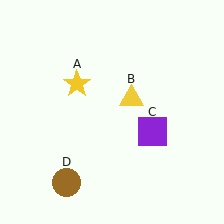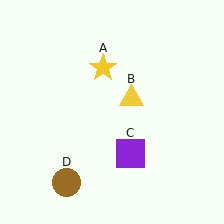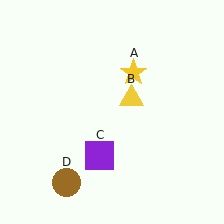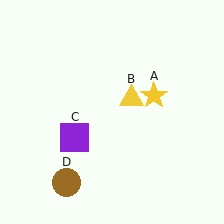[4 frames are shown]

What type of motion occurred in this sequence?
The yellow star (object A), purple square (object C) rotated clockwise around the center of the scene.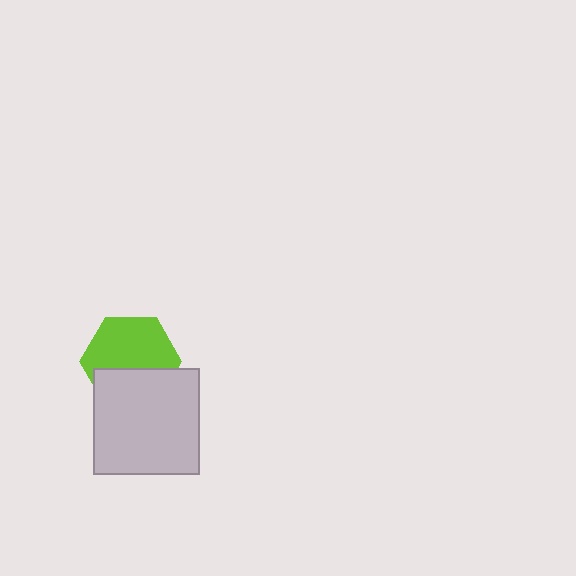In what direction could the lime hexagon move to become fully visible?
The lime hexagon could move up. That would shift it out from behind the light gray square entirely.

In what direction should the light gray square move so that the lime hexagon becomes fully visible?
The light gray square should move down. That is the shortest direction to clear the overlap and leave the lime hexagon fully visible.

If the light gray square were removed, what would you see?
You would see the complete lime hexagon.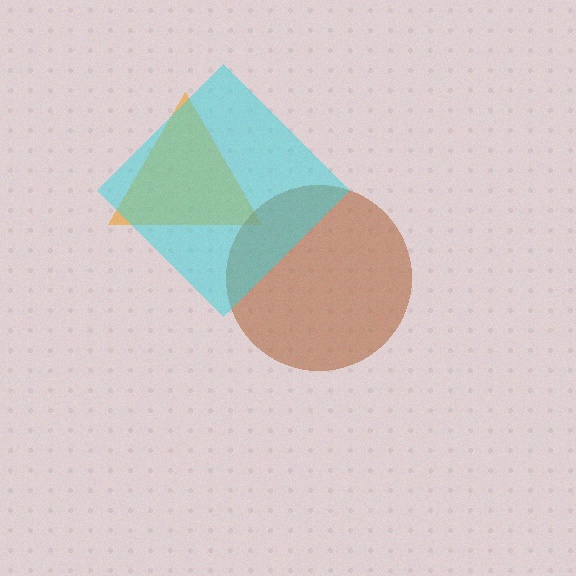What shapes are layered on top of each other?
The layered shapes are: an orange triangle, a brown circle, a cyan diamond.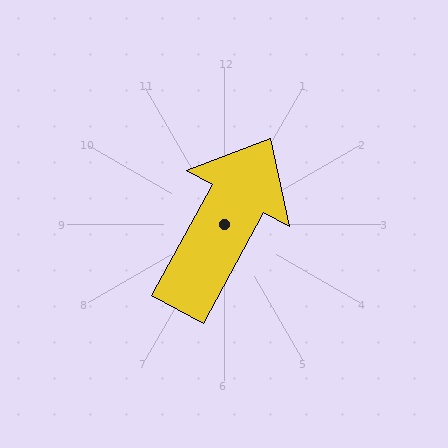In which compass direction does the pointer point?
Northeast.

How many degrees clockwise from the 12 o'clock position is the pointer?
Approximately 28 degrees.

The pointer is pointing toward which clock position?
Roughly 1 o'clock.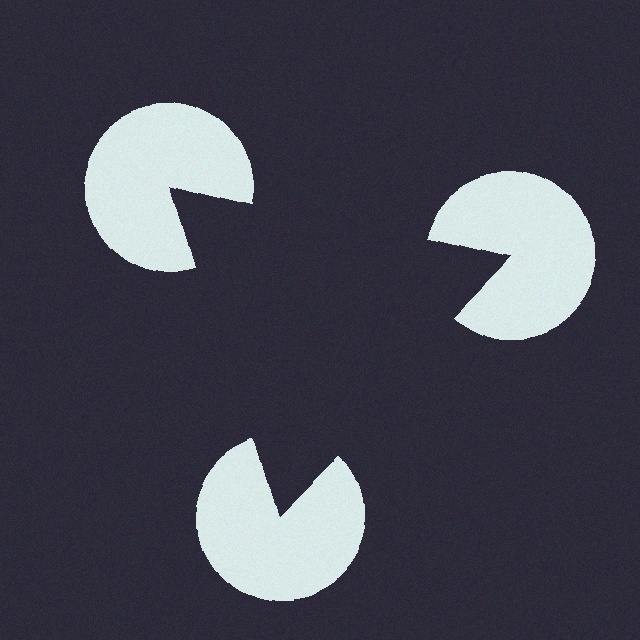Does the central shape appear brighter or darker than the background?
It typically appears slightly darker than the background, even though no actual brightness change is drawn.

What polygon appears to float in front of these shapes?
An illusory triangle — its edges are inferred from the aligned wedge cuts in the pac-man discs, not physically drawn.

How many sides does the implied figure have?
3 sides.